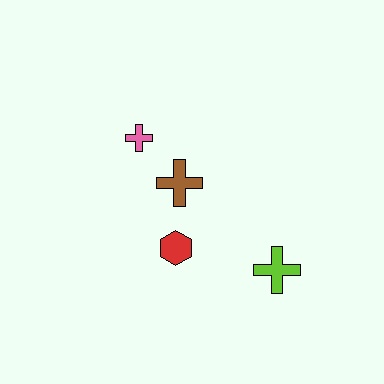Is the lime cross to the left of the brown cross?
No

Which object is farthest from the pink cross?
The lime cross is farthest from the pink cross.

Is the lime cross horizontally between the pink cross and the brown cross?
No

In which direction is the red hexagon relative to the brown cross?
The red hexagon is below the brown cross.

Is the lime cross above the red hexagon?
No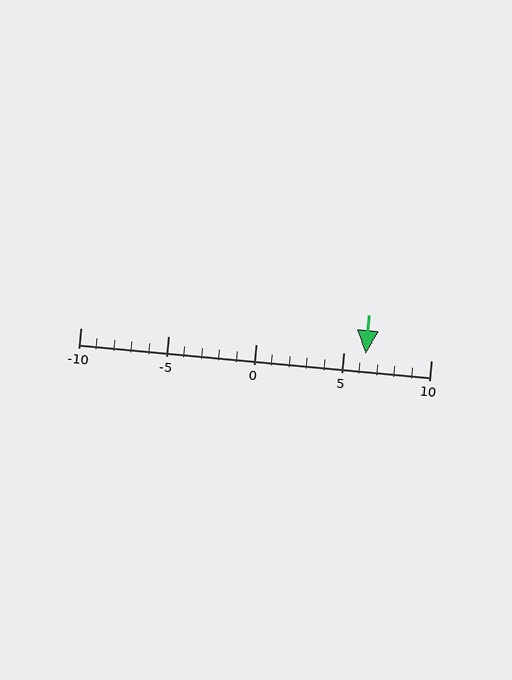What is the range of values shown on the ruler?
The ruler shows values from -10 to 10.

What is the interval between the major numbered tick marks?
The major tick marks are spaced 5 units apart.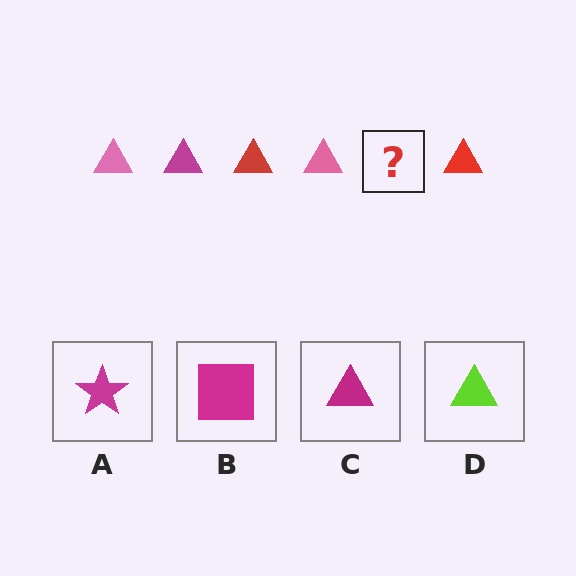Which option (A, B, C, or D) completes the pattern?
C.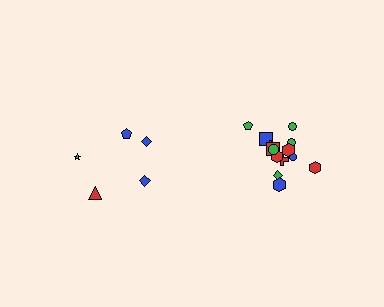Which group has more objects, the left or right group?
The right group.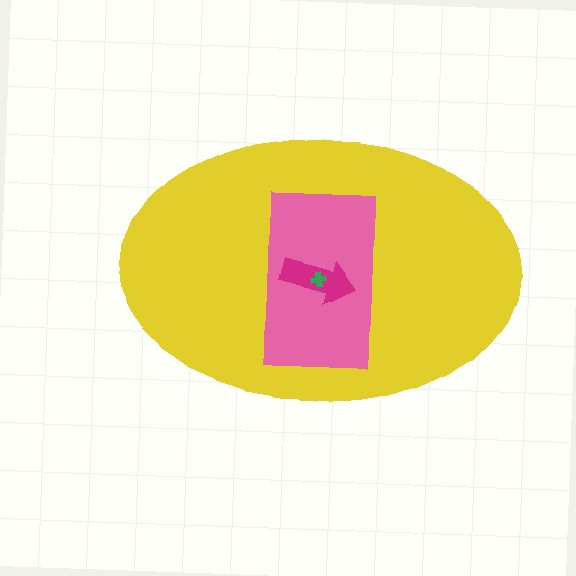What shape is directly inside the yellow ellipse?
The pink rectangle.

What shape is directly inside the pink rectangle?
The magenta arrow.